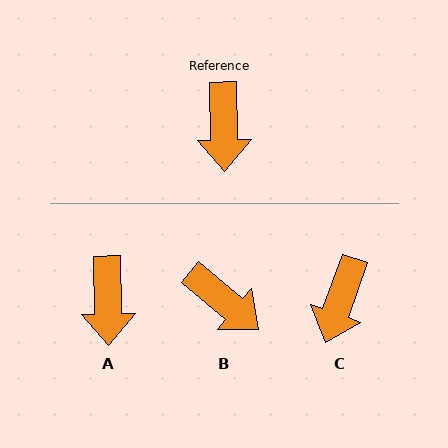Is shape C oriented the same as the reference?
No, it is off by about 21 degrees.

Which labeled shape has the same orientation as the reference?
A.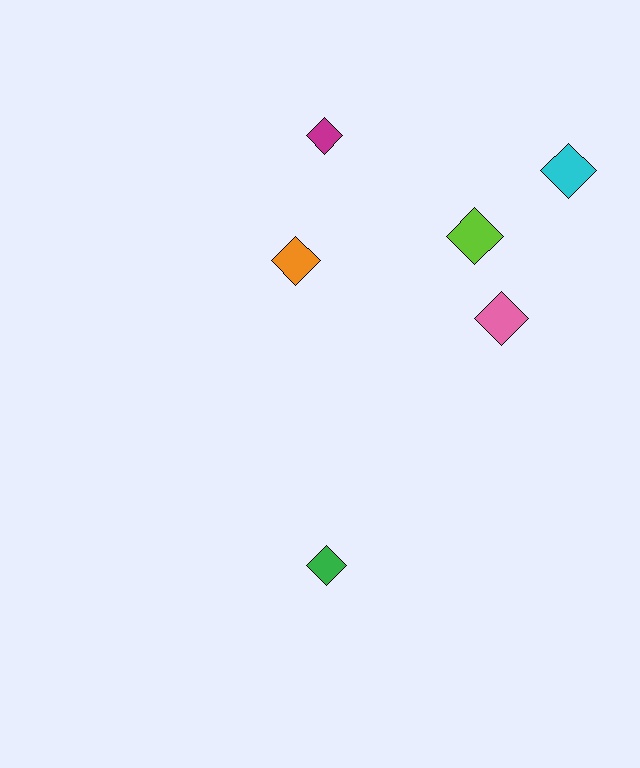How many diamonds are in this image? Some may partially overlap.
There are 6 diamonds.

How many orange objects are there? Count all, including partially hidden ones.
There is 1 orange object.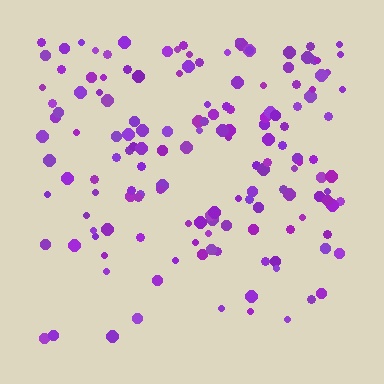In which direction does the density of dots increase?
From bottom to top, with the top side densest.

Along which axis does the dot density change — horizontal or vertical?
Vertical.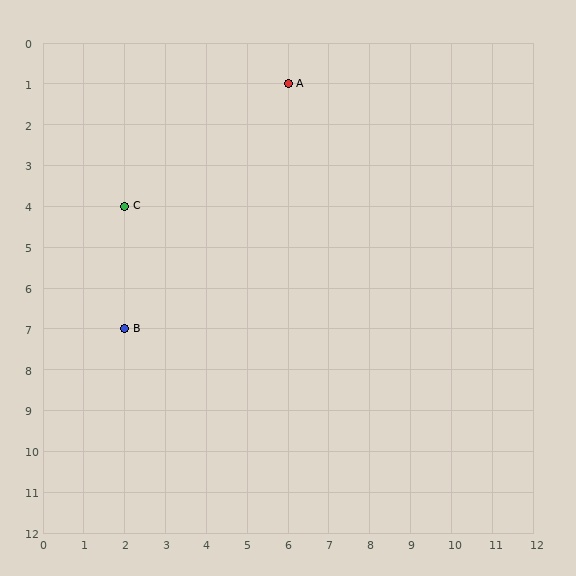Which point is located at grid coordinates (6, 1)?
Point A is at (6, 1).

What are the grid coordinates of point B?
Point B is at grid coordinates (2, 7).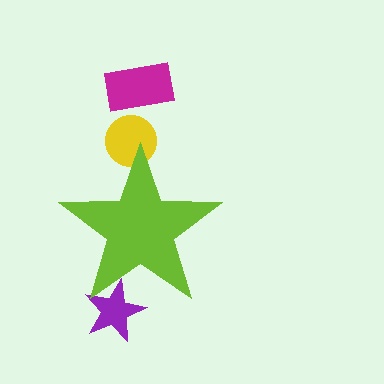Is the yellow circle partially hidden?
Yes, the yellow circle is partially hidden behind the lime star.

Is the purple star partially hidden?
Yes, the purple star is partially hidden behind the lime star.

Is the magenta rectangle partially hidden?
No, the magenta rectangle is fully visible.